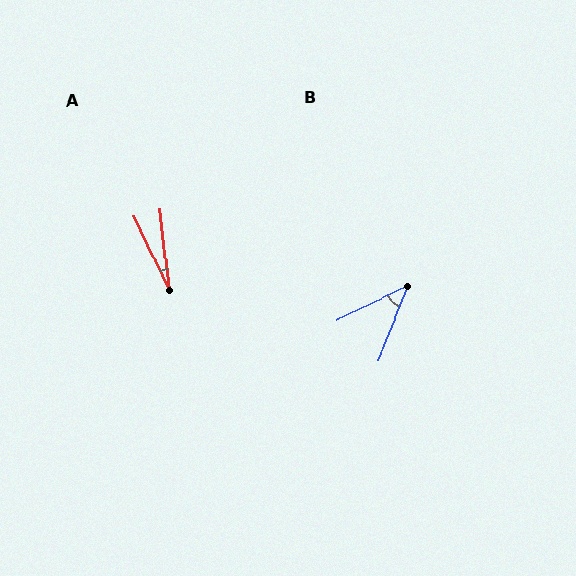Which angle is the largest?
B, at approximately 42 degrees.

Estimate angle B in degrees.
Approximately 42 degrees.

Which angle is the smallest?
A, at approximately 19 degrees.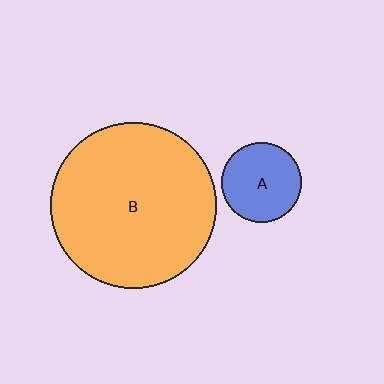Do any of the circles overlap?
No, none of the circles overlap.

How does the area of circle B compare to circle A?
Approximately 4.3 times.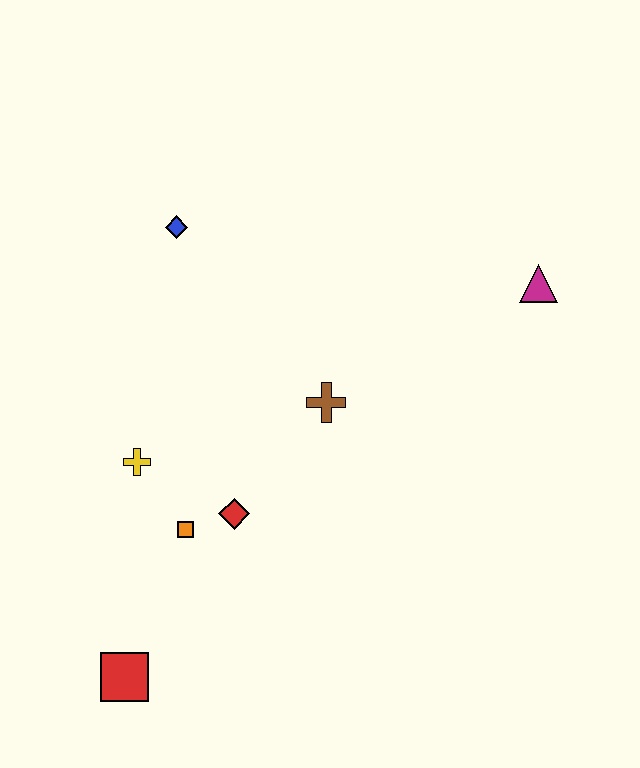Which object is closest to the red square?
The orange square is closest to the red square.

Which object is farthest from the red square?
The magenta triangle is farthest from the red square.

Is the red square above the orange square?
No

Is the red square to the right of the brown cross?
No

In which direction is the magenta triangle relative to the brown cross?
The magenta triangle is to the right of the brown cross.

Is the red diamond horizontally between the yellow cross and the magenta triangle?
Yes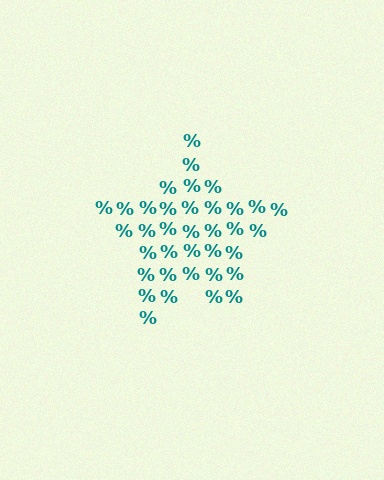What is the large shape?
The large shape is a star.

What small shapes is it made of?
It is made of small percent signs.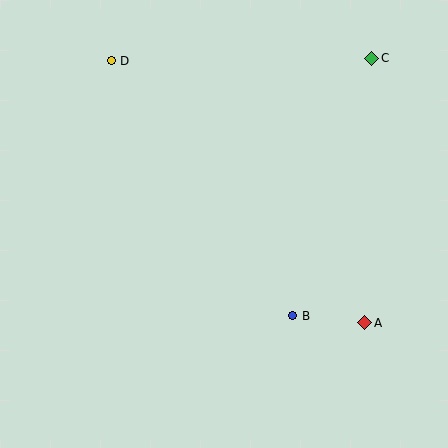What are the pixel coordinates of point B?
Point B is at (293, 316).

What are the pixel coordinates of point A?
Point A is at (365, 323).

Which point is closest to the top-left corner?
Point D is closest to the top-left corner.